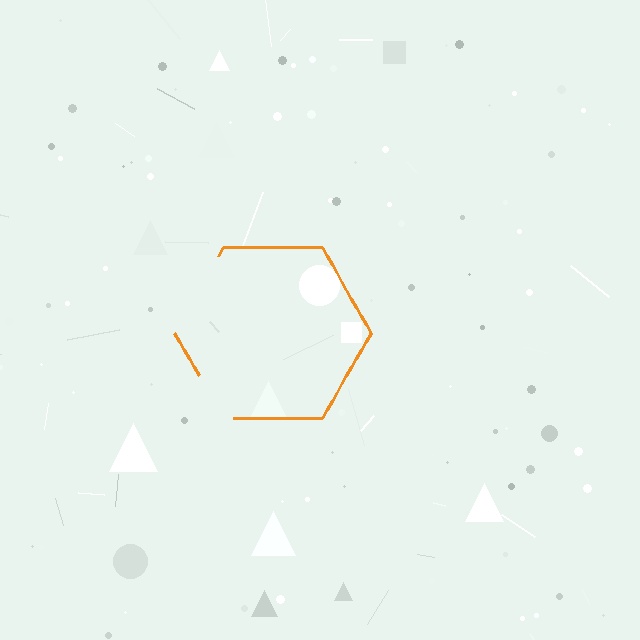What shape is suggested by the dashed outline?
The dashed outline suggests a hexagon.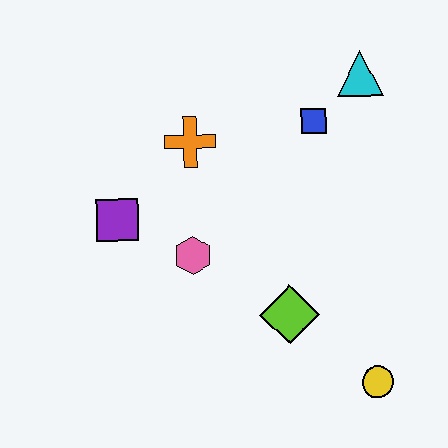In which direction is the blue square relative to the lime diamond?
The blue square is above the lime diamond.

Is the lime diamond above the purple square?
No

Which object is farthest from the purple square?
The yellow circle is farthest from the purple square.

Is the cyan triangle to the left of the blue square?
No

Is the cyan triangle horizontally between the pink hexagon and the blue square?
No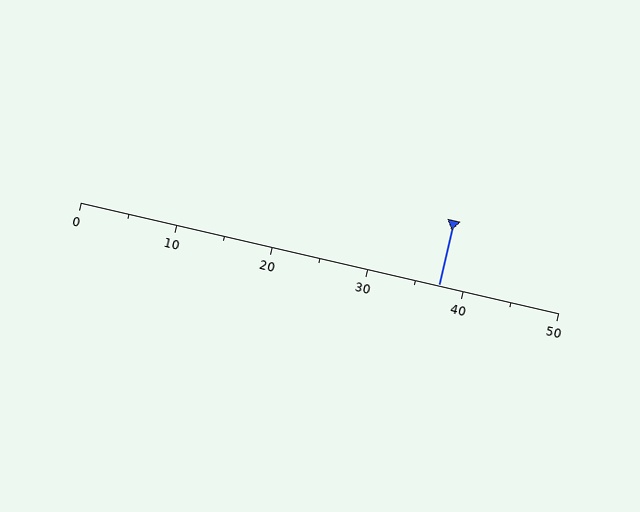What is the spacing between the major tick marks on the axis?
The major ticks are spaced 10 apart.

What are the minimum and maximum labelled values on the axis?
The axis runs from 0 to 50.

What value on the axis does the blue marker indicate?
The marker indicates approximately 37.5.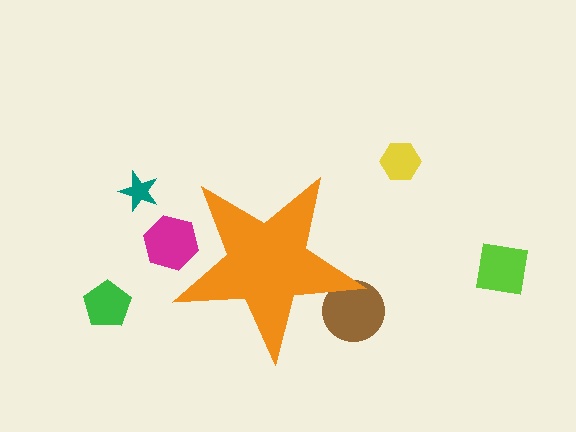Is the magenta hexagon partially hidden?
Yes, the magenta hexagon is partially hidden behind the orange star.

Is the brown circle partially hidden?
Yes, the brown circle is partially hidden behind the orange star.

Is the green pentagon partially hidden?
No, the green pentagon is fully visible.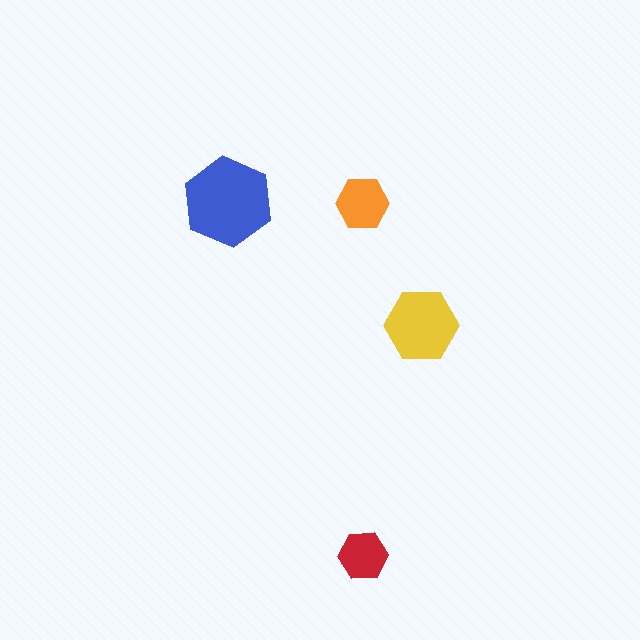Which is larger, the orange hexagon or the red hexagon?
The orange one.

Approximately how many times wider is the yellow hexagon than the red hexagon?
About 1.5 times wider.